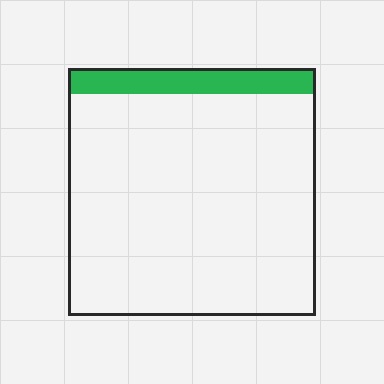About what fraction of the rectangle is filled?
About one tenth (1/10).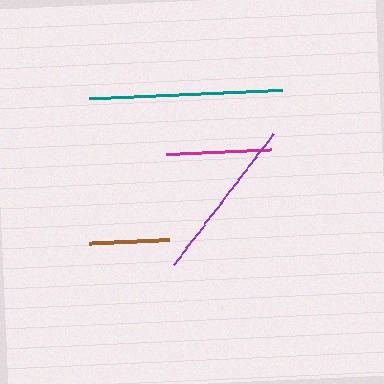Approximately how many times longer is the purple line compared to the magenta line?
The purple line is approximately 1.6 times the length of the magenta line.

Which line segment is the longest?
The teal line is the longest at approximately 193 pixels.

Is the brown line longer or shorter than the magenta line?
The magenta line is longer than the brown line.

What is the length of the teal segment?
The teal segment is approximately 193 pixels long.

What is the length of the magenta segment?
The magenta segment is approximately 105 pixels long.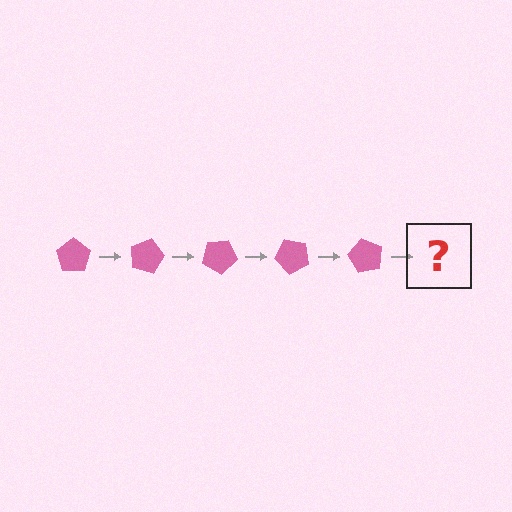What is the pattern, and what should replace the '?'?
The pattern is that the pentagon rotates 15 degrees each step. The '?' should be a pink pentagon rotated 75 degrees.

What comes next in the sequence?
The next element should be a pink pentagon rotated 75 degrees.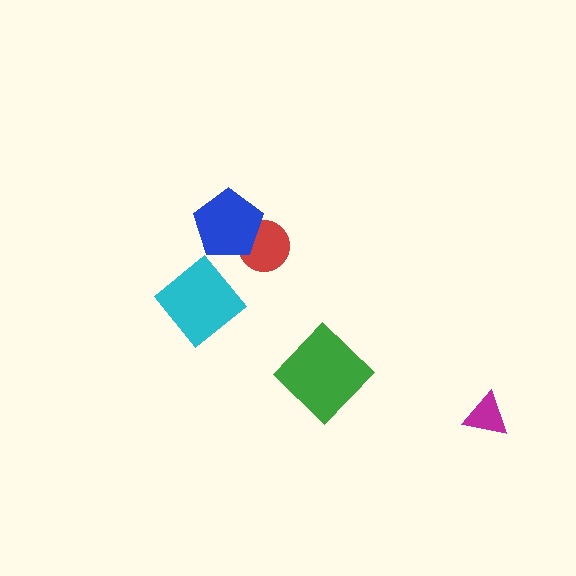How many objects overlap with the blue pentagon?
1 object overlaps with the blue pentagon.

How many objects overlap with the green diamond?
0 objects overlap with the green diamond.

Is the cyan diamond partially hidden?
No, no other shape covers it.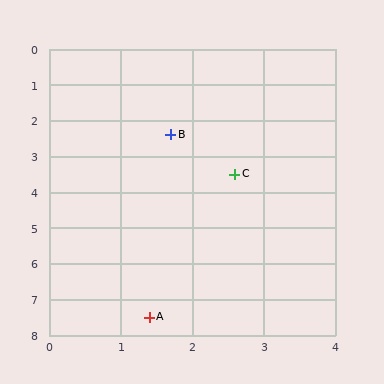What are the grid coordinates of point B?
Point B is at approximately (1.7, 2.4).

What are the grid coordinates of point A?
Point A is at approximately (1.4, 7.5).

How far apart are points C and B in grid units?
Points C and B are about 1.4 grid units apart.